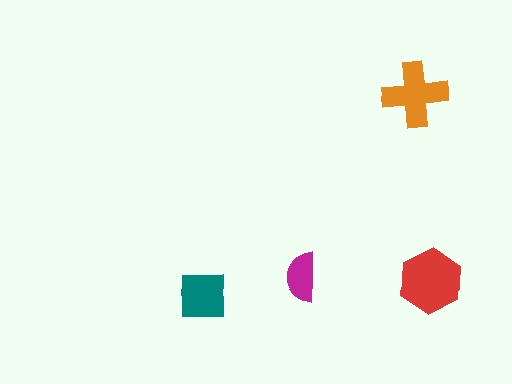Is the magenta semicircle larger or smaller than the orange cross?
Smaller.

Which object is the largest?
The red hexagon.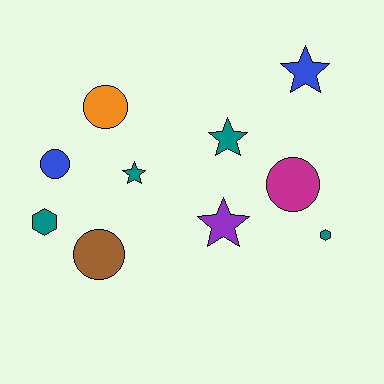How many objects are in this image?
There are 10 objects.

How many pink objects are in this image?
There are no pink objects.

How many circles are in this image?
There are 4 circles.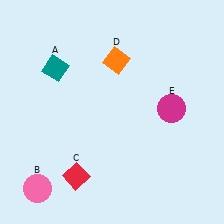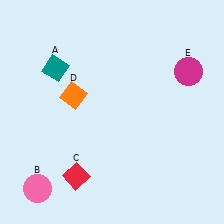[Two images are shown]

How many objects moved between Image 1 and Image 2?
2 objects moved between the two images.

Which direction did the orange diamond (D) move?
The orange diamond (D) moved left.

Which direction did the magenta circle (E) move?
The magenta circle (E) moved up.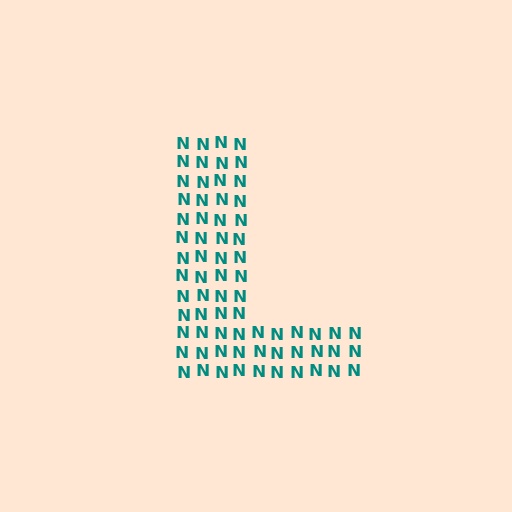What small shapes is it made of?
It is made of small letter N's.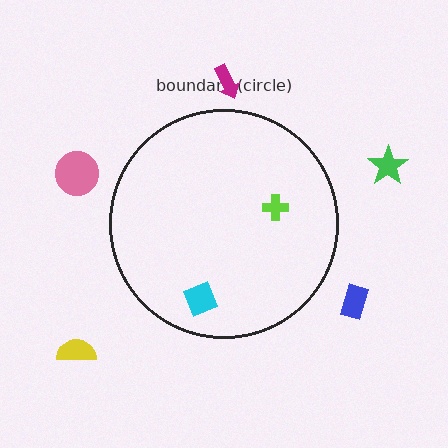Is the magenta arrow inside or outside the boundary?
Outside.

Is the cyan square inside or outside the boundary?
Inside.